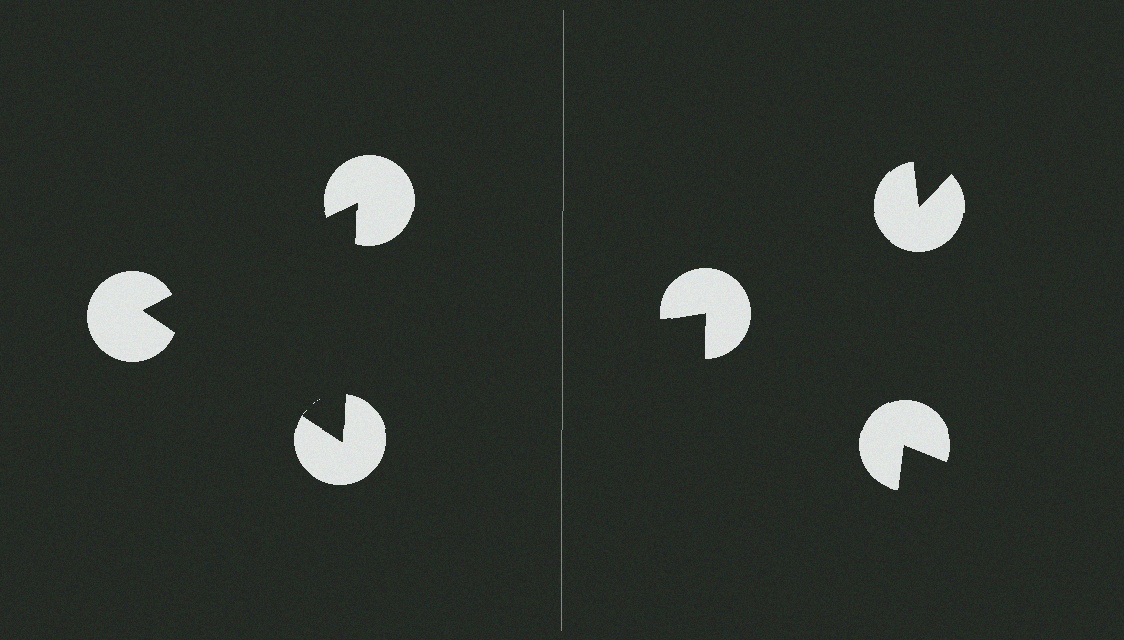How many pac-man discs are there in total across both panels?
6 — 3 on each side.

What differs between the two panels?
The pac-man discs are positioned identically on both sides; only the wedge orientations differ. On the left they align to a triangle; on the right they are misaligned.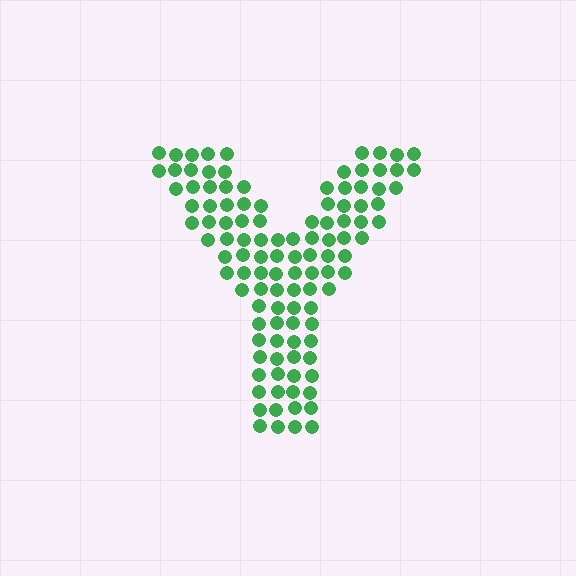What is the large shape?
The large shape is the letter Y.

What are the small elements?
The small elements are circles.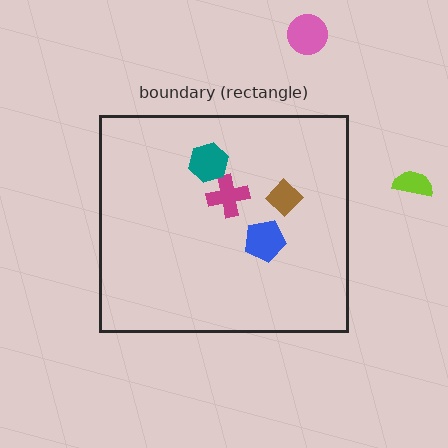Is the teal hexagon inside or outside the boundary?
Inside.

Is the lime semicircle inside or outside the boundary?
Outside.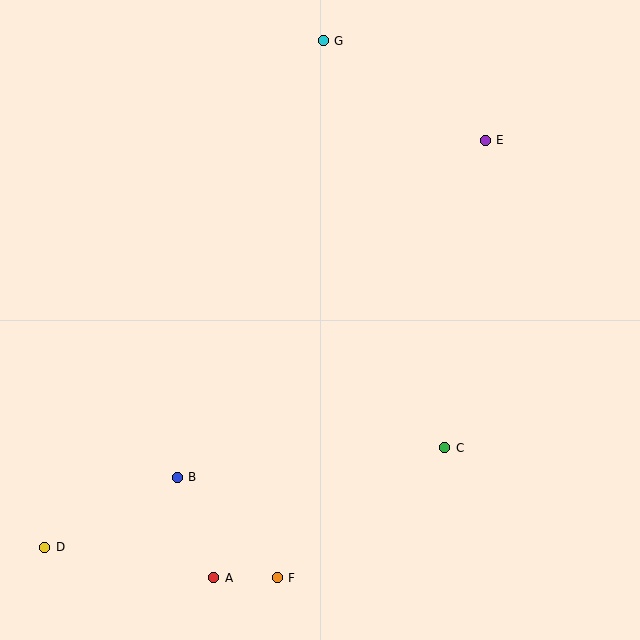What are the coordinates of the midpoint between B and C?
The midpoint between B and C is at (311, 462).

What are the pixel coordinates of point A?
Point A is at (214, 578).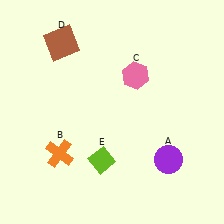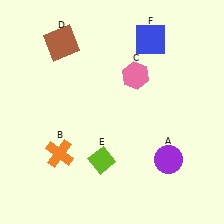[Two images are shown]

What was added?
A blue square (F) was added in Image 2.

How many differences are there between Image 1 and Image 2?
There is 1 difference between the two images.